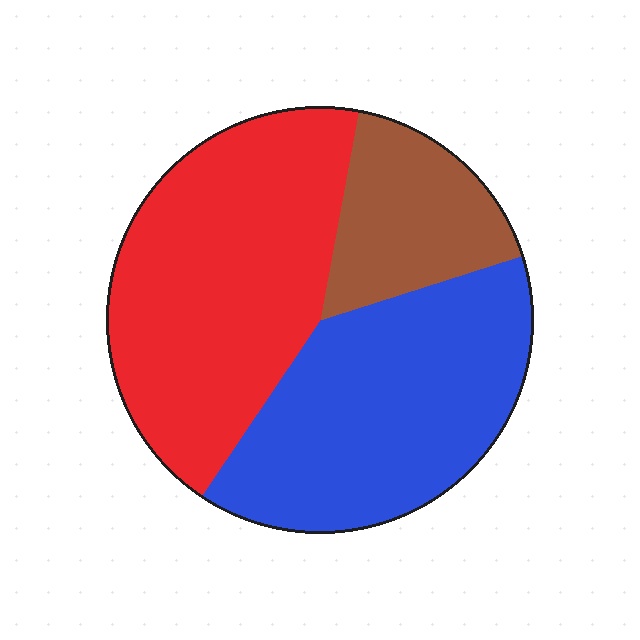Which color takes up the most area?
Red, at roughly 45%.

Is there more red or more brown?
Red.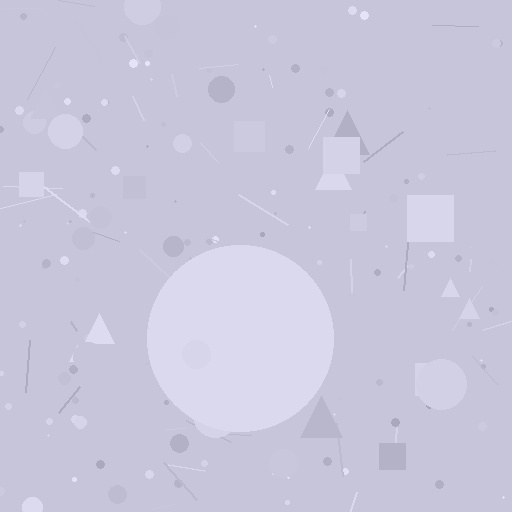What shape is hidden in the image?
A circle is hidden in the image.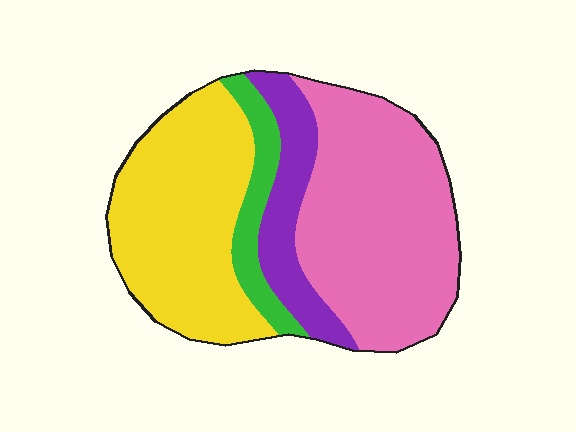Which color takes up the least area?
Green, at roughly 10%.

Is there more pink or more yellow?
Pink.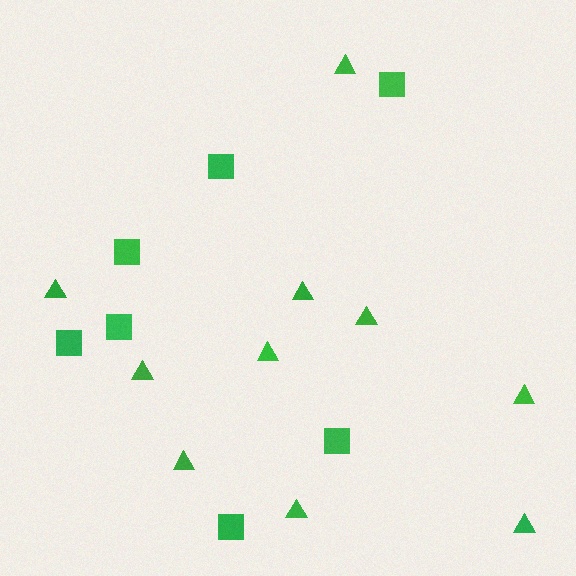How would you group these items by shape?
There are 2 groups: one group of squares (7) and one group of triangles (10).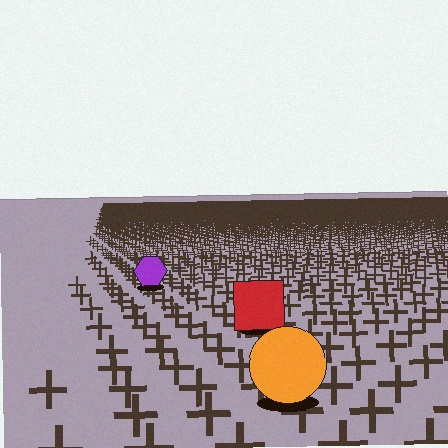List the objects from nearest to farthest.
From nearest to farthest: the orange circle, the red square, the purple hexagon.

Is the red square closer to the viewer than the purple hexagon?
Yes. The red square is closer — you can tell from the texture gradient: the ground texture is coarser near it.